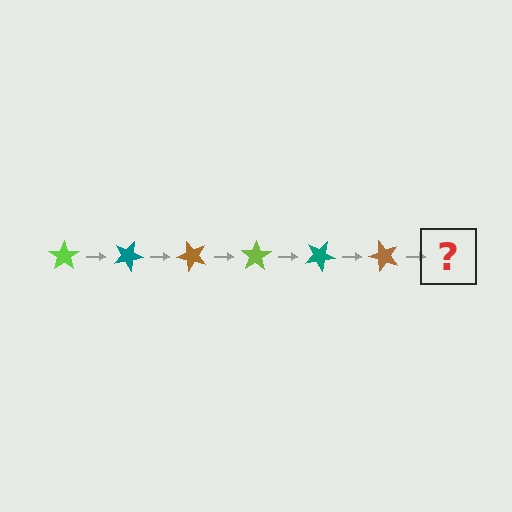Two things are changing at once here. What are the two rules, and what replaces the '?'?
The two rules are that it rotates 25 degrees each step and the color cycles through lime, teal, and brown. The '?' should be a lime star, rotated 150 degrees from the start.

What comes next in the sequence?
The next element should be a lime star, rotated 150 degrees from the start.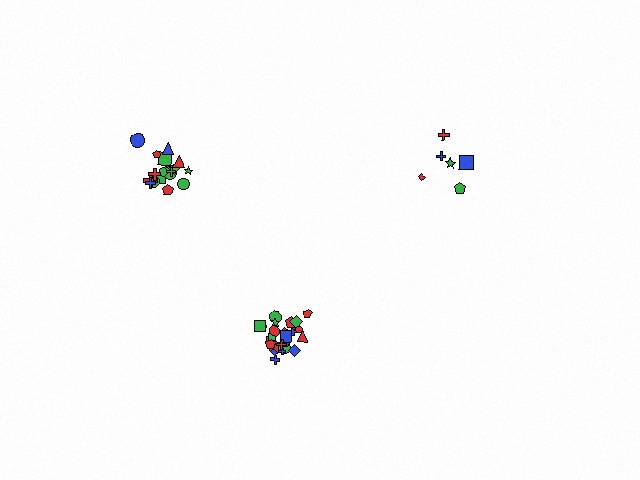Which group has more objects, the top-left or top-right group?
The top-left group.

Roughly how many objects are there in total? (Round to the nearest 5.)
Roughly 50 objects in total.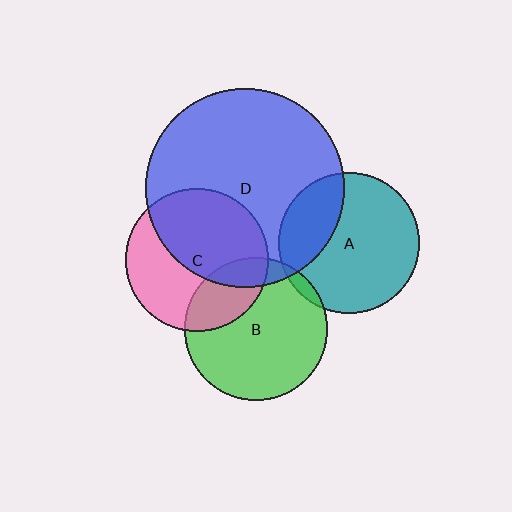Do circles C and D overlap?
Yes.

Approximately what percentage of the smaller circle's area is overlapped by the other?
Approximately 55%.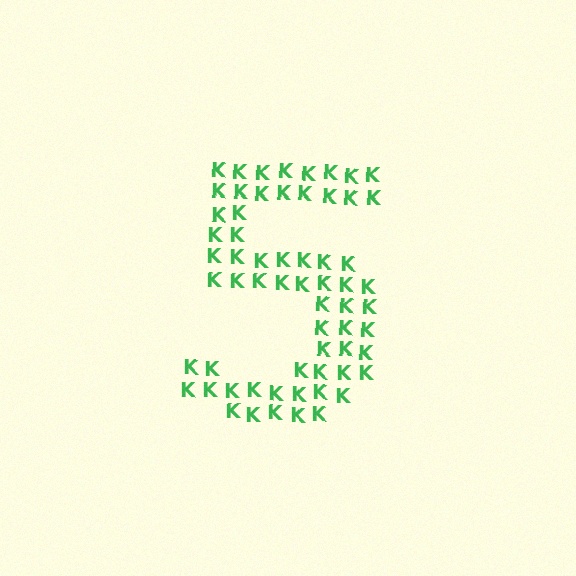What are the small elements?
The small elements are letter K's.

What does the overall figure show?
The overall figure shows the digit 5.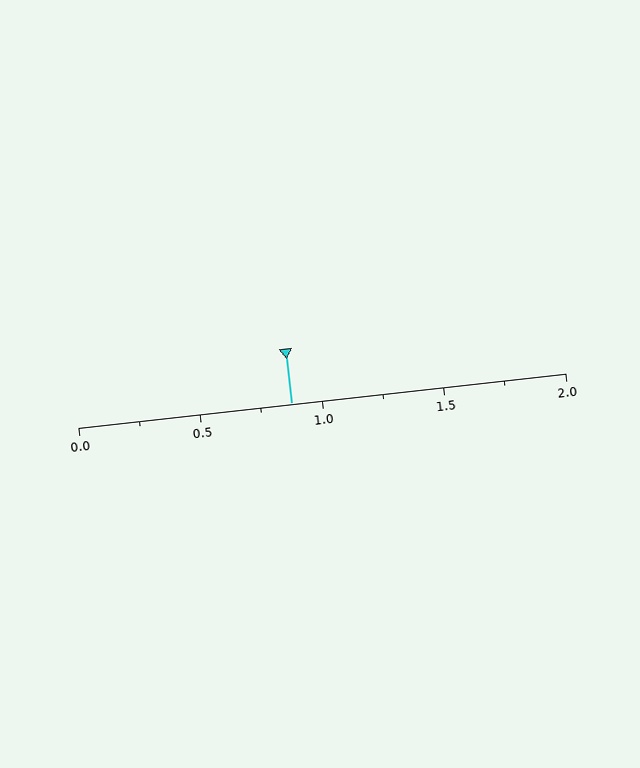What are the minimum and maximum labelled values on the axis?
The axis runs from 0.0 to 2.0.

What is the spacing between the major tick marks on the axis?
The major ticks are spaced 0.5 apart.